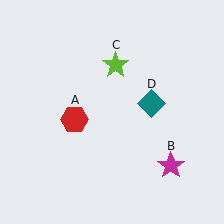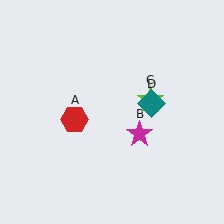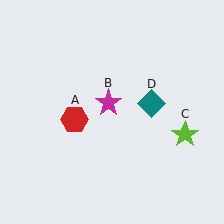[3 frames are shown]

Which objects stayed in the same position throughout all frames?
Red hexagon (object A) and teal diamond (object D) remained stationary.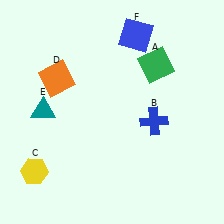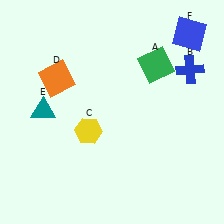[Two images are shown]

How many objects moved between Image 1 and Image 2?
3 objects moved between the two images.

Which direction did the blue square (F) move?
The blue square (F) moved right.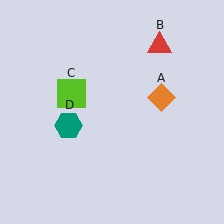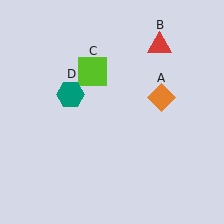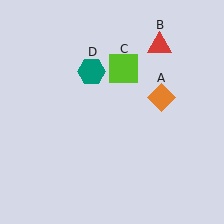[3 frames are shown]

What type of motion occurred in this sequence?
The lime square (object C), teal hexagon (object D) rotated clockwise around the center of the scene.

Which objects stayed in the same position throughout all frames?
Orange diamond (object A) and red triangle (object B) remained stationary.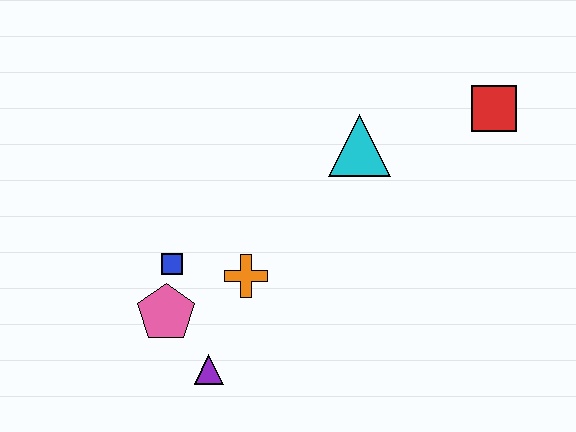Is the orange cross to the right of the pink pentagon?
Yes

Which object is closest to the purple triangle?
The pink pentagon is closest to the purple triangle.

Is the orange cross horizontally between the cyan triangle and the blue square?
Yes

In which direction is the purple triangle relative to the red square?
The purple triangle is to the left of the red square.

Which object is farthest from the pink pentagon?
The red square is farthest from the pink pentagon.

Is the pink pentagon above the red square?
No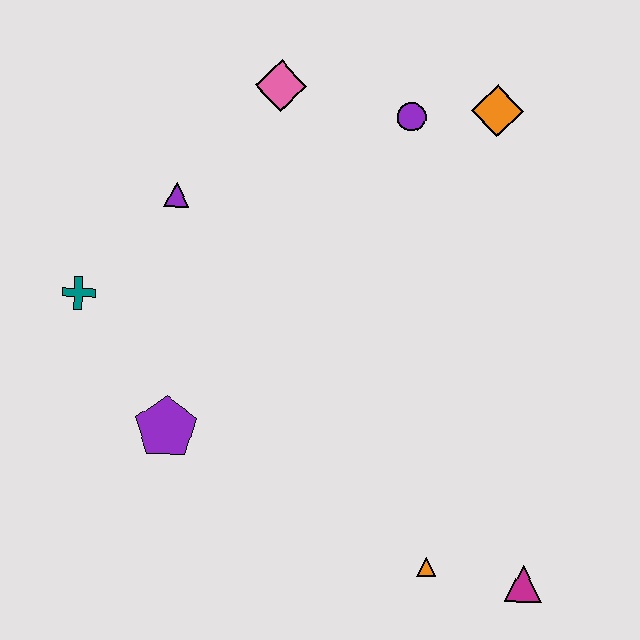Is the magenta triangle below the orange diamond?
Yes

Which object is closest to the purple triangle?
The teal cross is closest to the purple triangle.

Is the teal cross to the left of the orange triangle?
Yes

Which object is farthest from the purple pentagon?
The orange diamond is farthest from the purple pentagon.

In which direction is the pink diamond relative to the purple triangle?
The pink diamond is above the purple triangle.